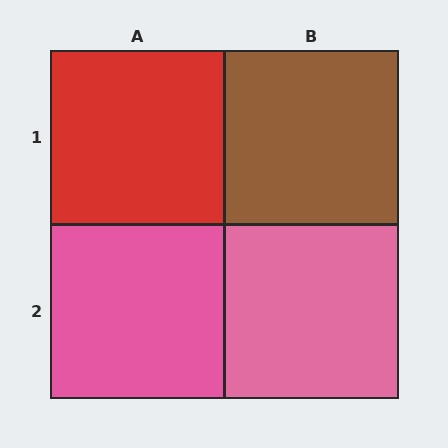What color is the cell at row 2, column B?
Pink.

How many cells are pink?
2 cells are pink.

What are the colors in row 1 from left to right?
Red, brown.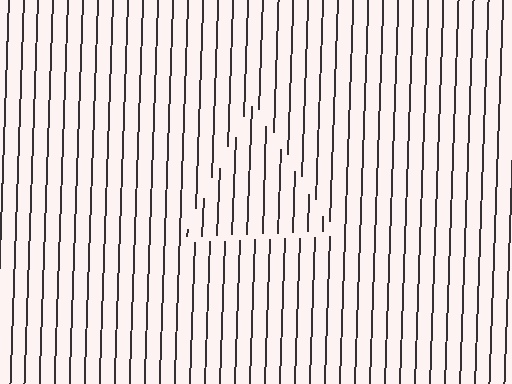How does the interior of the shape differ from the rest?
The interior of the shape contains the same grating, shifted by half a period — the contour is defined by the phase discontinuity where line-ends from the inner and outer gratings abut.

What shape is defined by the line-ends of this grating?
An illusory triangle. The interior of the shape contains the same grating, shifted by half a period — the contour is defined by the phase discontinuity where line-ends from the inner and outer gratings abut.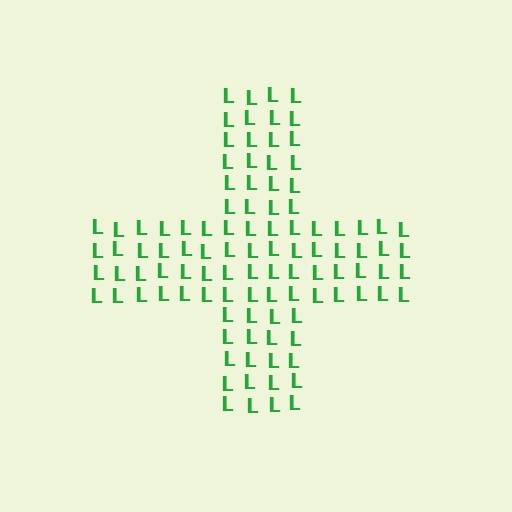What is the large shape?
The large shape is a cross.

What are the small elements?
The small elements are letter L's.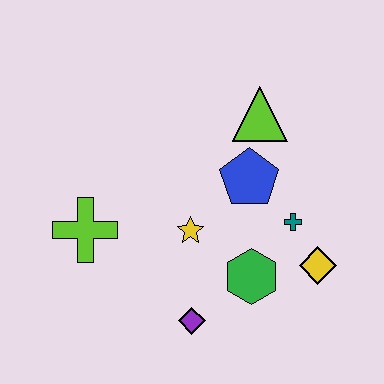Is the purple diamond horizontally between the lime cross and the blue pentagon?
Yes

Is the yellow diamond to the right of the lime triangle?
Yes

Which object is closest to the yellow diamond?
The teal cross is closest to the yellow diamond.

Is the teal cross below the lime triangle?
Yes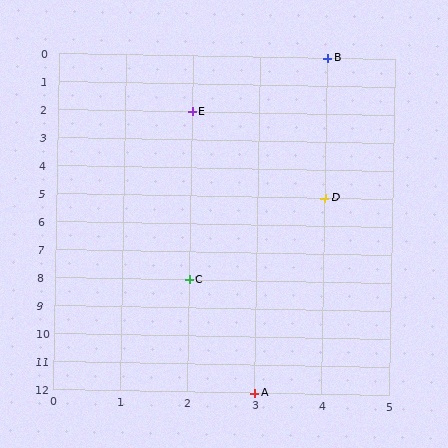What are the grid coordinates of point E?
Point E is at grid coordinates (2, 2).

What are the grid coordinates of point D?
Point D is at grid coordinates (4, 5).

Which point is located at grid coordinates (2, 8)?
Point C is at (2, 8).